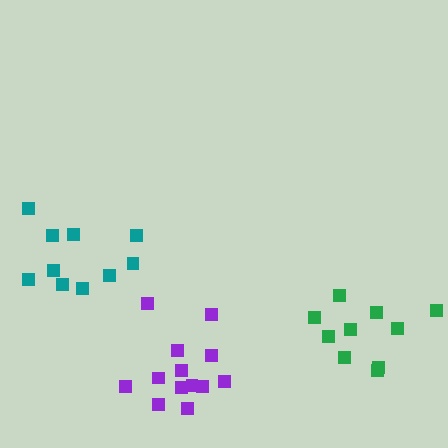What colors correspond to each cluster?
The clusters are colored: teal, green, purple.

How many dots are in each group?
Group 1: 10 dots, Group 2: 10 dots, Group 3: 13 dots (33 total).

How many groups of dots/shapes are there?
There are 3 groups.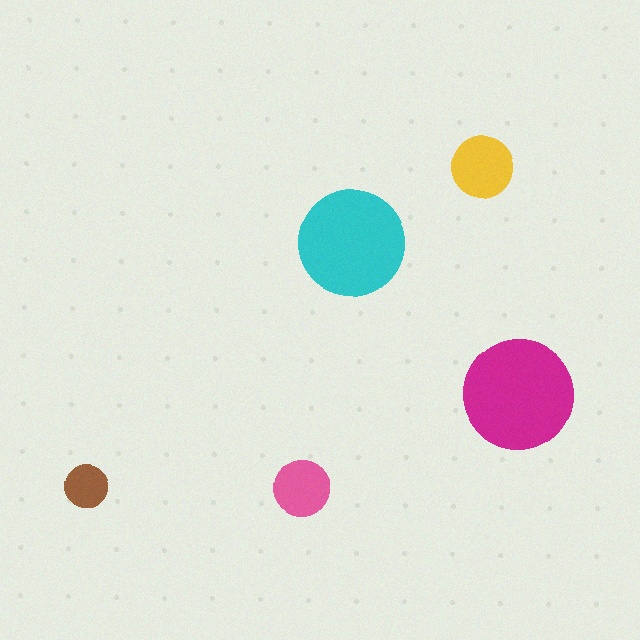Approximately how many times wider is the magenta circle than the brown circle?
About 2.5 times wider.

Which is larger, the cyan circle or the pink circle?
The cyan one.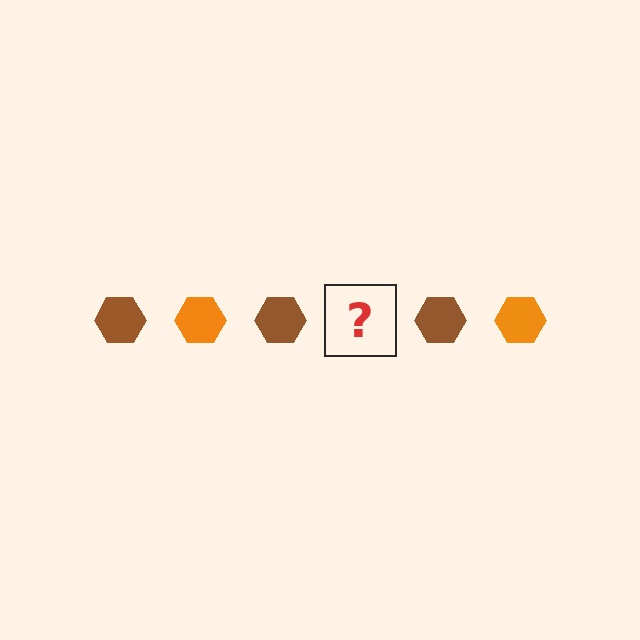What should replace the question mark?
The question mark should be replaced with an orange hexagon.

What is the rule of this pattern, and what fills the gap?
The rule is that the pattern cycles through brown, orange hexagons. The gap should be filled with an orange hexagon.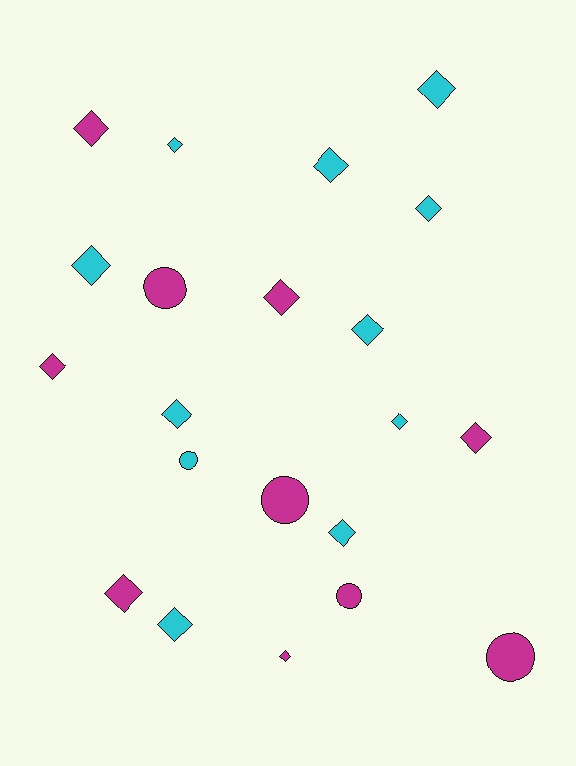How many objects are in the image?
There are 21 objects.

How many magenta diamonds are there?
There are 6 magenta diamonds.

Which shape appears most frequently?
Diamond, with 16 objects.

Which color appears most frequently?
Cyan, with 11 objects.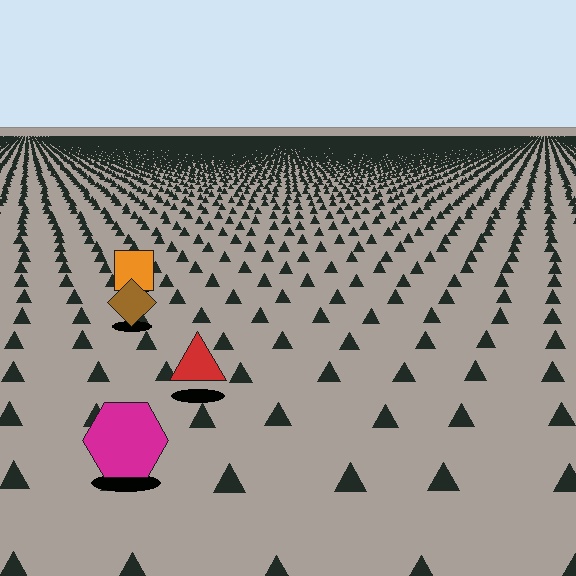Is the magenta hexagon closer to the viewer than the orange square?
Yes. The magenta hexagon is closer — you can tell from the texture gradient: the ground texture is coarser near it.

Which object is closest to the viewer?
The magenta hexagon is closest. The texture marks near it are larger and more spread out.